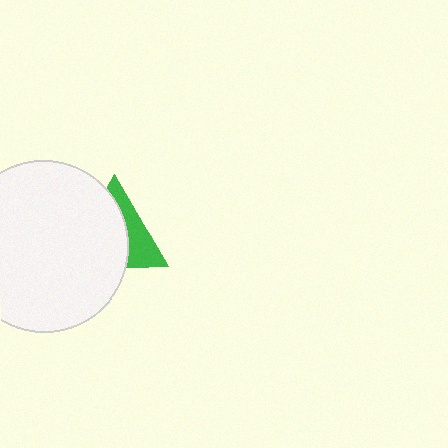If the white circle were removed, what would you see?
You would see the complete green triangle.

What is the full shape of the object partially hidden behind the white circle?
The partially hidden object is a green triangle.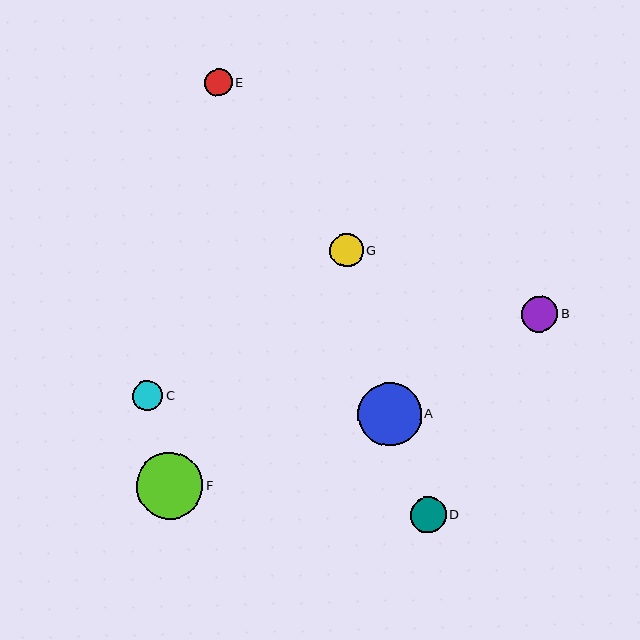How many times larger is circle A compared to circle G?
Circle A is approximately 1.9 times the size of circle G.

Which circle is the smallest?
Circle E is the smallest with a size of approximately 27 pixels.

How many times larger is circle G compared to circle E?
Circle G is approximately 1.2 times the size of circle E.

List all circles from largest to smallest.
From largest to smallest: F, A, B, D, G, C, E.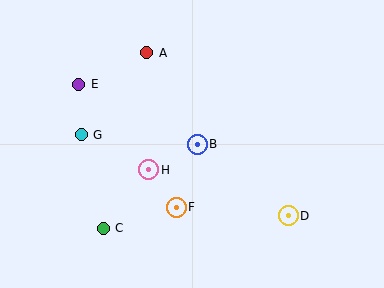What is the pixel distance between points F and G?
The distance between F and G is 120 pixels.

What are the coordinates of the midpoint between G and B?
The midpoint between G and B is at (139, 139).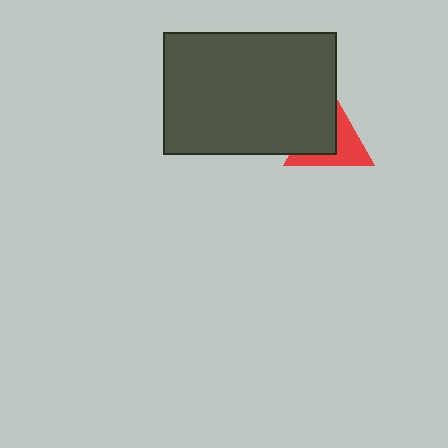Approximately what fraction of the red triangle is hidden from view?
Roughly 52% of the red triangle is hidden behind the dark gray rectangle.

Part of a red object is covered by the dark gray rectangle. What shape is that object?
It is a triangle.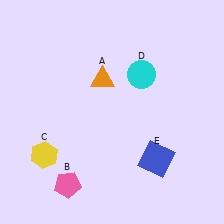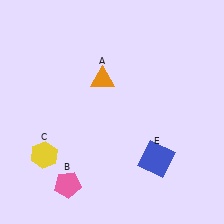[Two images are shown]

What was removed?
The cyan circle (D) was removed in Image 2.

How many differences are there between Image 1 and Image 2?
There is 1 difference between the two images.